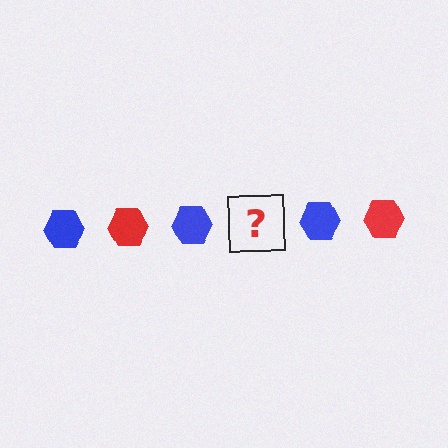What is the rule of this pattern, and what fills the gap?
The rule is that the pattern cycles through blue, red hexagons. The gap should be filled with a red hexagon.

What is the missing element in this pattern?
The missing element is a red hexagon.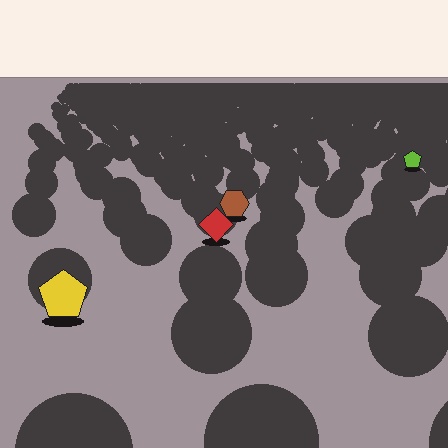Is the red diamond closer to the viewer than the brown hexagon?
Yes. The red diamond is closer — you can tell from the texture gradient: the ground texture is coarser near it.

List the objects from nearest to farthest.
From nearest to farthest: the yellow pentagon, the red diamond, the brown hexagon, the lime pentagon.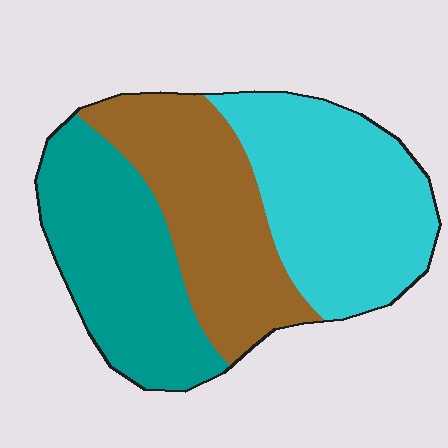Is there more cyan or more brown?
Cyan.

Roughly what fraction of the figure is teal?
Teal takes up about one third (1/3) of the figure.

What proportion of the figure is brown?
Brown covers 32% of the figure.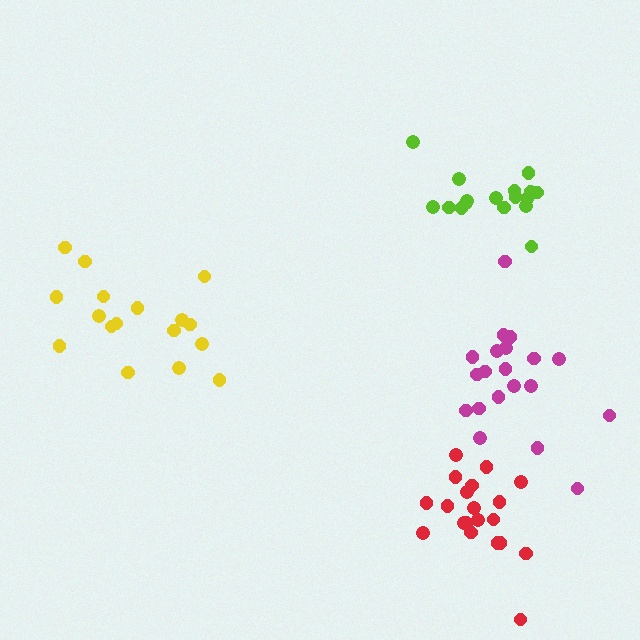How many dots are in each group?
Group 1: 17 dots, Group 2: 20 dots, Group 3: 20 dots, Group 4: 17 dots (74 total).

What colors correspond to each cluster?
The clusters are colored: yellow, magenta, red, lime.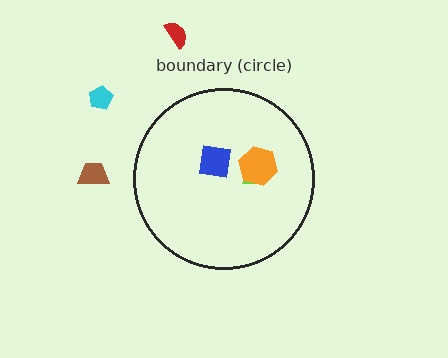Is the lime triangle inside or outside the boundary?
Inside.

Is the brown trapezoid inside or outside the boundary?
Outside.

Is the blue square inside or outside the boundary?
Inside.